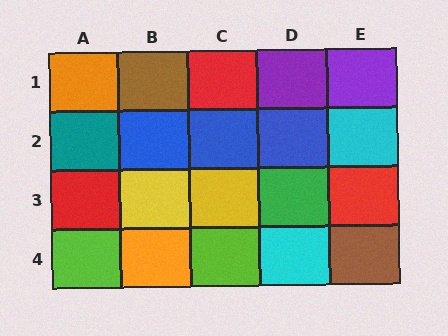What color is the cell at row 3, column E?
Red.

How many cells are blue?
3 cells are blue.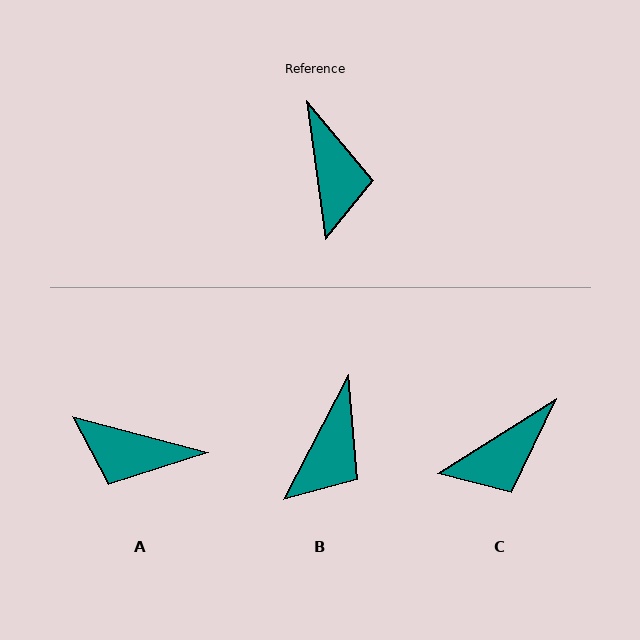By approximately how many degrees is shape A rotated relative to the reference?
Approximately 112 degrees clockwise.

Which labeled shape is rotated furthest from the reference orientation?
A, about 112 degrees away.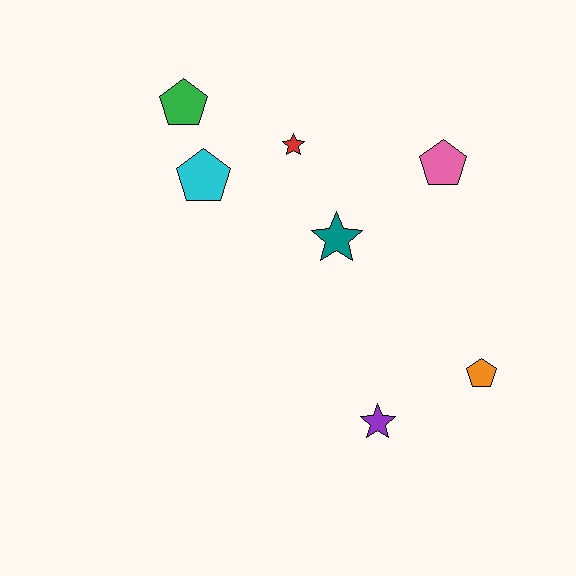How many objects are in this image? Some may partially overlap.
There are 7 objects.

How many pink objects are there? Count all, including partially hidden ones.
There is 1 pink object.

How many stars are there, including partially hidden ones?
There are 3 stars.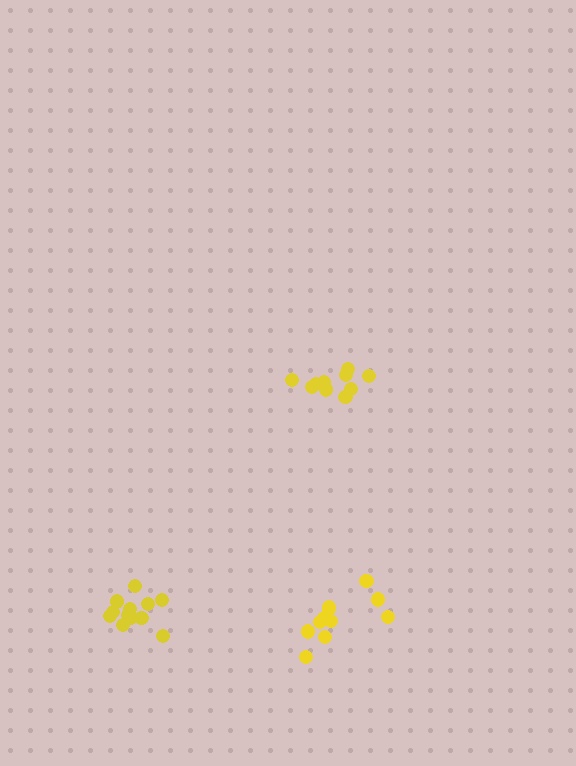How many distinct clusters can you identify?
There are 3 distinct clusters.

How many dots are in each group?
Group 1: 11 dots, Group 2: 10 dots, Group 3: 12 dots (33 total).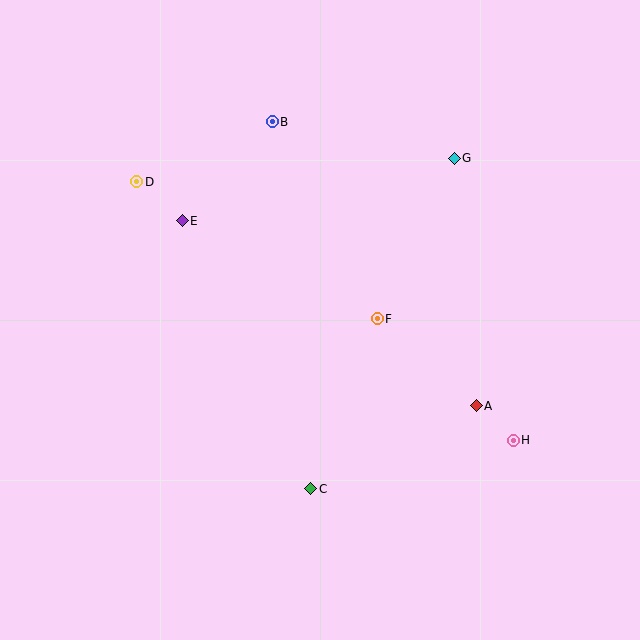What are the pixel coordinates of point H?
Point H is at (513, 440).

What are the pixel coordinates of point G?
Point G is at (454, 158).